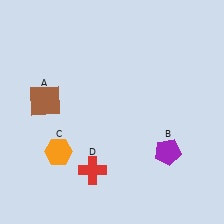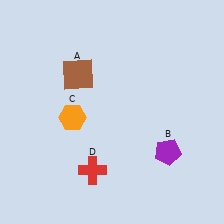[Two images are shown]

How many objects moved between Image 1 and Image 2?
2 objects moved between the two images.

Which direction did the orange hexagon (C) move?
The orange hexagon (C) moved up.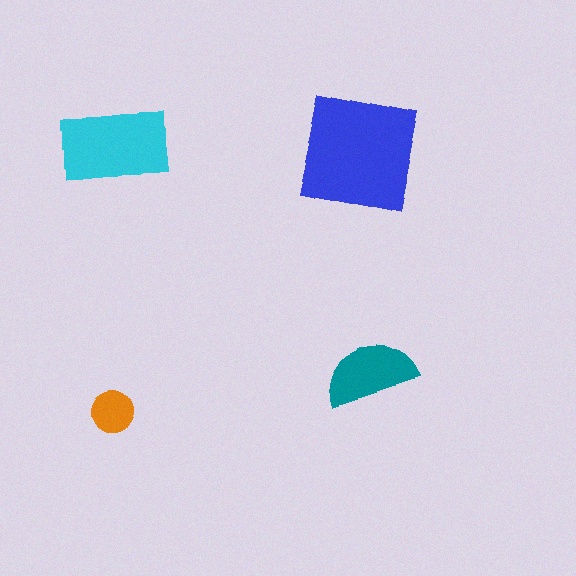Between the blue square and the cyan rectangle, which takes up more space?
The blue square.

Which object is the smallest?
The orange circle.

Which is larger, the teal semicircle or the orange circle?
The teal semicircle.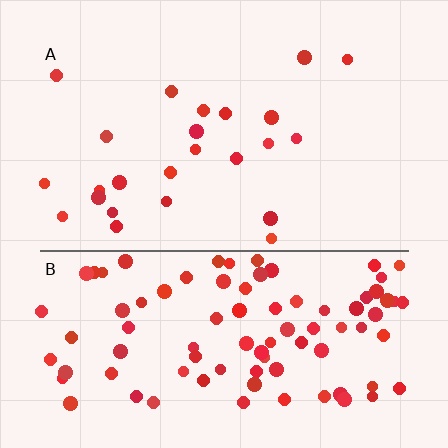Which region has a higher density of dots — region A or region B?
B (the bottom).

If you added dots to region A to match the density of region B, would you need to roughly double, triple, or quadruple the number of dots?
Approximately quadruple.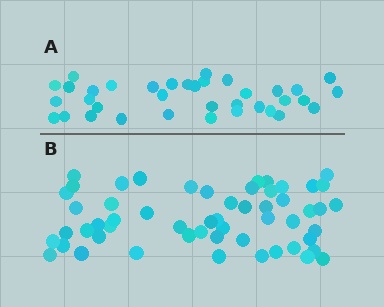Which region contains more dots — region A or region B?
Region B (the bottom region) has more dots.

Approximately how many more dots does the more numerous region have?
Region B has approximately 20 more dots than region A.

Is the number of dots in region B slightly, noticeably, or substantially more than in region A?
Region B has substantially more. The ratio is roughly 1.5 to 1.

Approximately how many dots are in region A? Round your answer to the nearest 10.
About 40 dots. (The exact count is 36, which rounds to 40.)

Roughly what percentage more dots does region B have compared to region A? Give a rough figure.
About 55% more.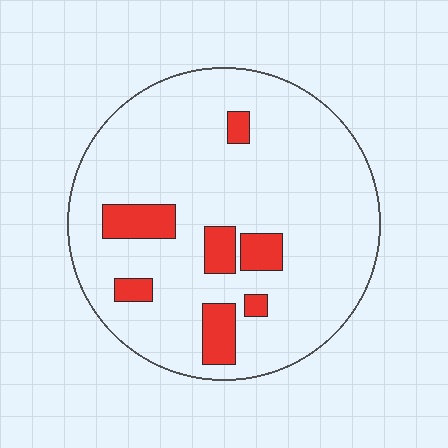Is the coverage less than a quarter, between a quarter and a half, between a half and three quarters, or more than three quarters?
Less than a quarter.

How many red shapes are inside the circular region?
7.